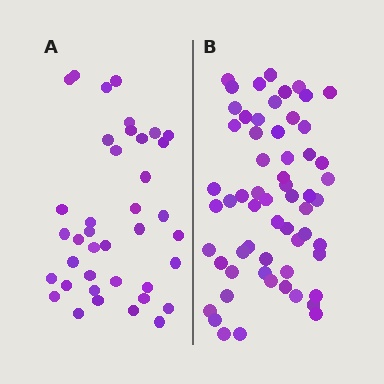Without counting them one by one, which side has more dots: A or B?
Region B (the right region) has more dots.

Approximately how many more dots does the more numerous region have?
Region B has approximately 20 more dots than region A.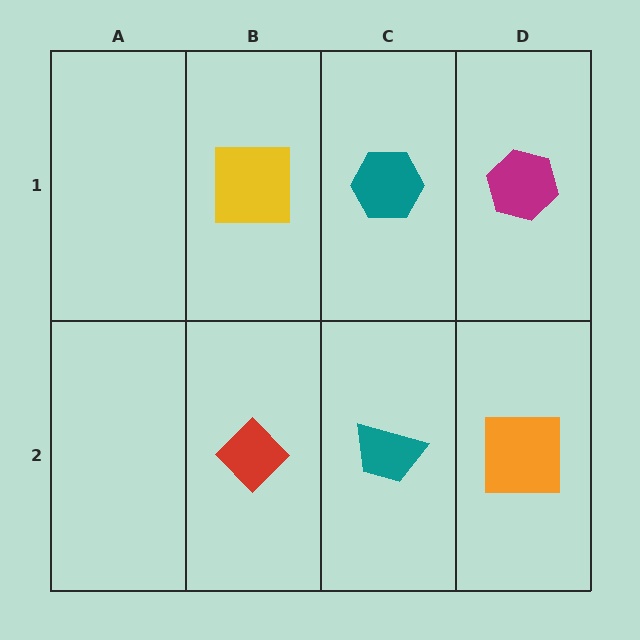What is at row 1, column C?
A teal hexagon.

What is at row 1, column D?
A magenta hexagon.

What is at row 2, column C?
A teal trapezoid.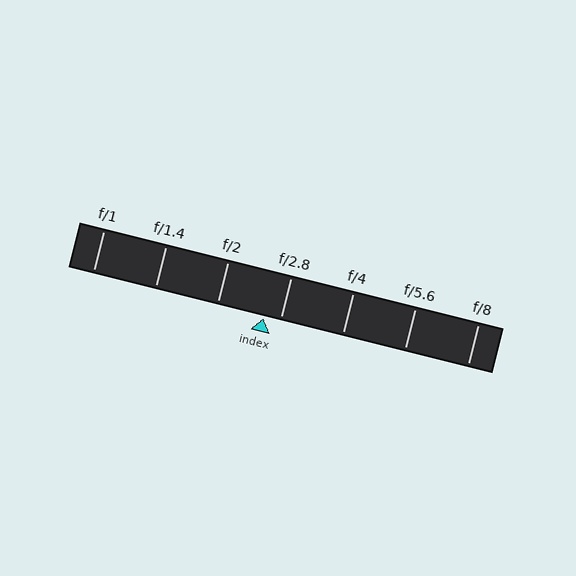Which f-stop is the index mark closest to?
The index mark is closest to f/2.8.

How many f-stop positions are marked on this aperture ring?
There are 7 f-stop positions marked.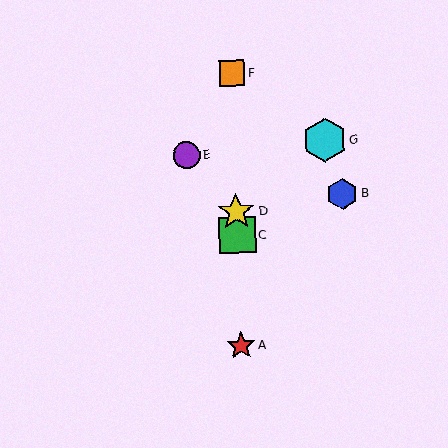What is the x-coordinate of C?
Object C is at x≈237.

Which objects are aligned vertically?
Objects A, C, D, F are aligned vertically.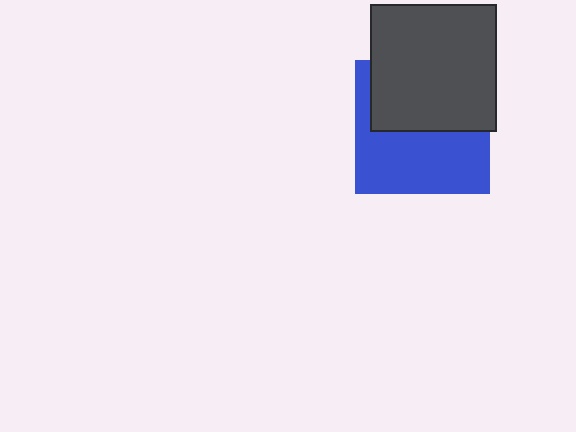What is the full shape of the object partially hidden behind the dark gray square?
The partially hidden object is a blue square.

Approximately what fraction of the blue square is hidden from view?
Roughly 48% of the blue square is hidden behind the dark gray square.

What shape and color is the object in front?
The object in front is a dark gray square.